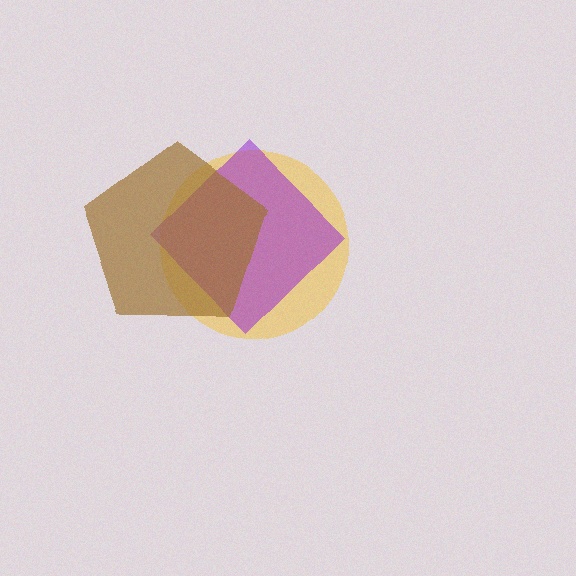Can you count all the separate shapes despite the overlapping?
Yes, there are 3 separate shapes.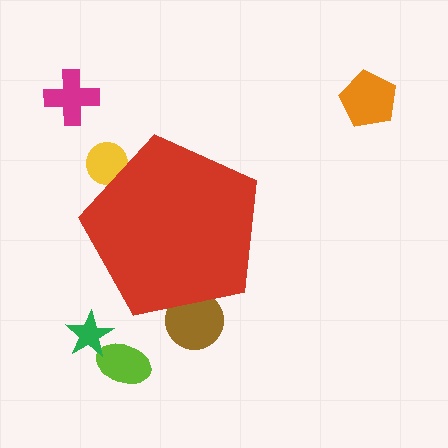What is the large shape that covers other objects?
A red pentagon.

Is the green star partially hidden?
No, the green star is fully visible.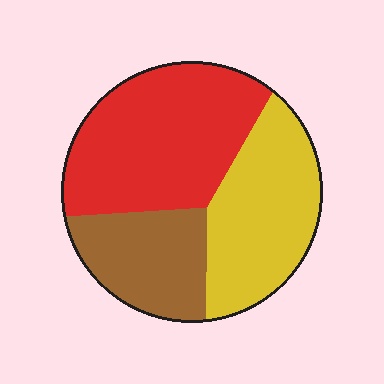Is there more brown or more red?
Red.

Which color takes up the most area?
Red, at roughly 45%.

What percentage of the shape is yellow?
Yellow takes up about one third (1/3) of the shape.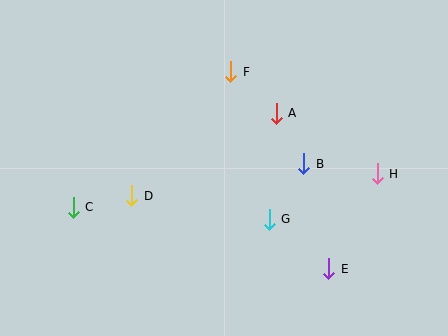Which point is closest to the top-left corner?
Point C is closest to the top-left corner.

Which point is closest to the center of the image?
Point G at (269, 219) is closest to the center.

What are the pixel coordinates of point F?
Point F is at (231, 72).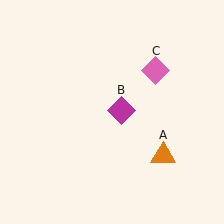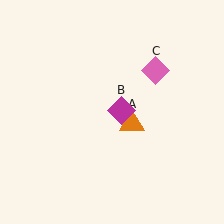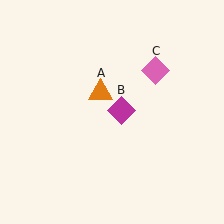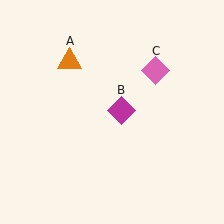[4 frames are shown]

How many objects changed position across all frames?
1 object changed position: orange triangle (object A).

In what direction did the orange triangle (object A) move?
The orange triangle (object A) moved up and to the left.